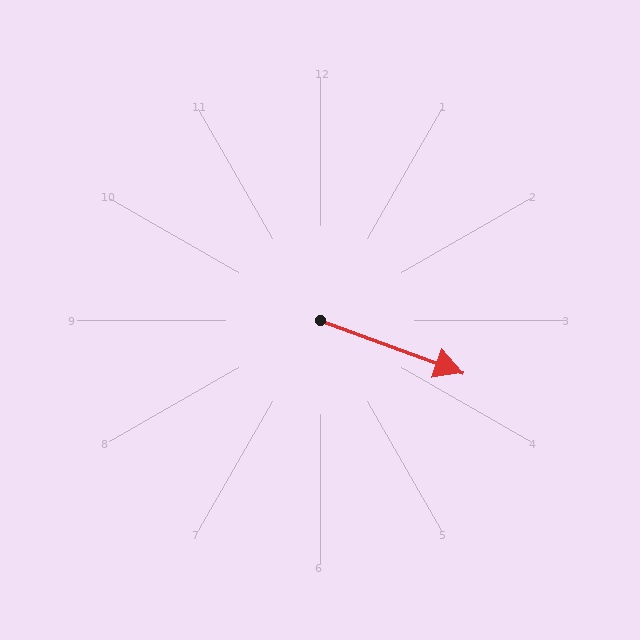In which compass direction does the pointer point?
East.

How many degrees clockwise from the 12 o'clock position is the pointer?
Approximately 110 degrees.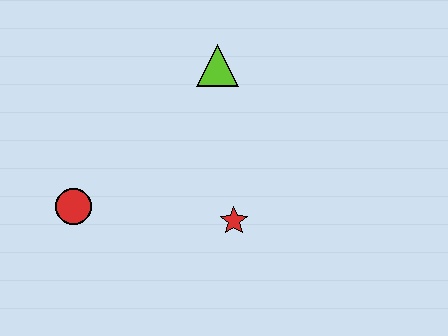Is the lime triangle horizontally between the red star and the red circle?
Yes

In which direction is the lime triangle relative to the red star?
The lime triangle is above the red star.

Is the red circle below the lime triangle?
Yes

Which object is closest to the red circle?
The red star is closest to the red circle.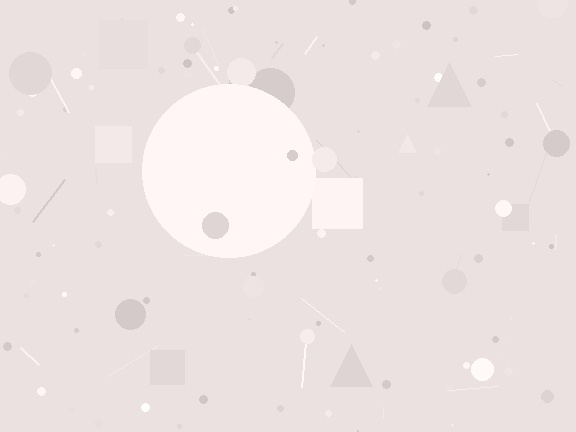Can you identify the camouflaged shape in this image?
The camouflaged shape is a circle.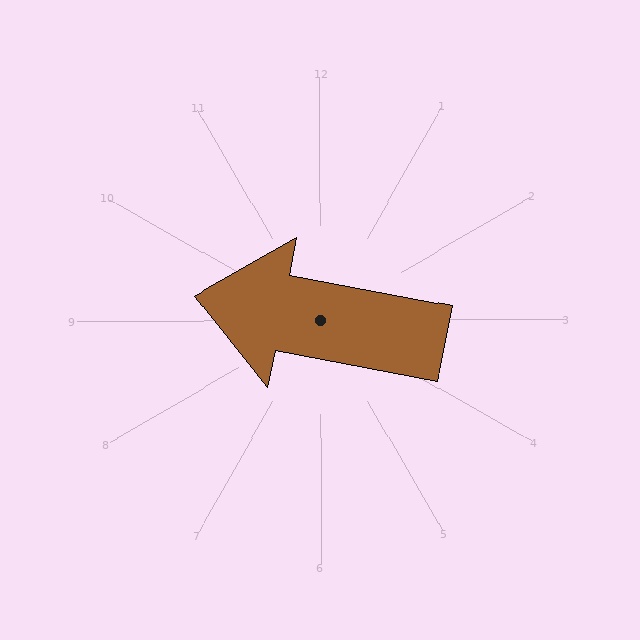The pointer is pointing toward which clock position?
Roughly 9 o'clock.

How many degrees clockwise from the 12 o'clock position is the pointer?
Approximately 281 degrees.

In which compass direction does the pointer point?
West.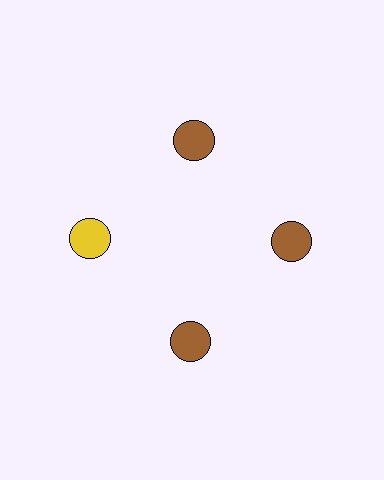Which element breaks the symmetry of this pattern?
The yellow circle at roughly the 9 o'clock position breaks the symmetry. All other shapes are brown circles.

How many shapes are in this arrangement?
There are 4 shapes arranged in a ring pattern.